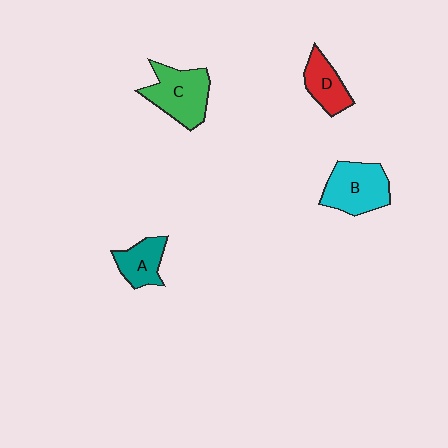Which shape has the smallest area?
Shape A (teal).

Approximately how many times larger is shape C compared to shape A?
Approximately 1.6 times.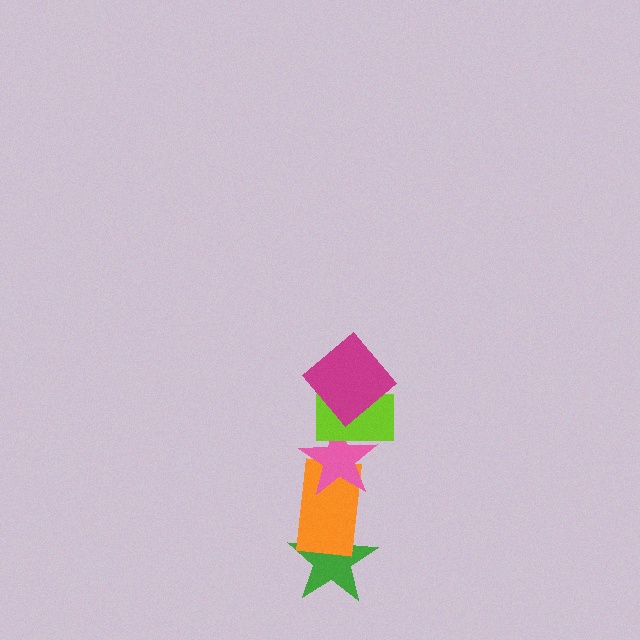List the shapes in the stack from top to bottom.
From top to bottom: the magenta diamond, the lime rectangle, the pink star, the orange rectangle, the green star.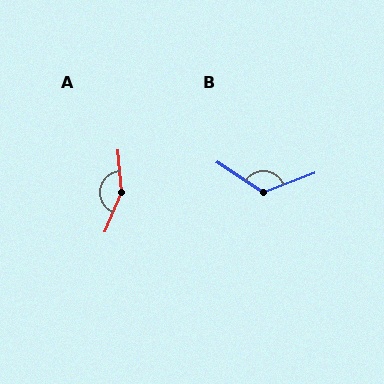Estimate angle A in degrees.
Approximately 152 degrees.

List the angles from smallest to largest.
B (126°), A (152°).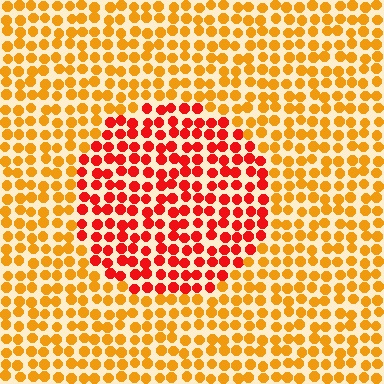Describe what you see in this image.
The image is filled with small orange elements in a uniform arrangement. A circle-shaped region is visible where the elements are tinted to a slightly different hue, forming a subtle color boundary.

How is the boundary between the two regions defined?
The boundary is defined purely by a slight shift in hue (about 39 degrees). Spacing, size, and orientation are identical on both sides.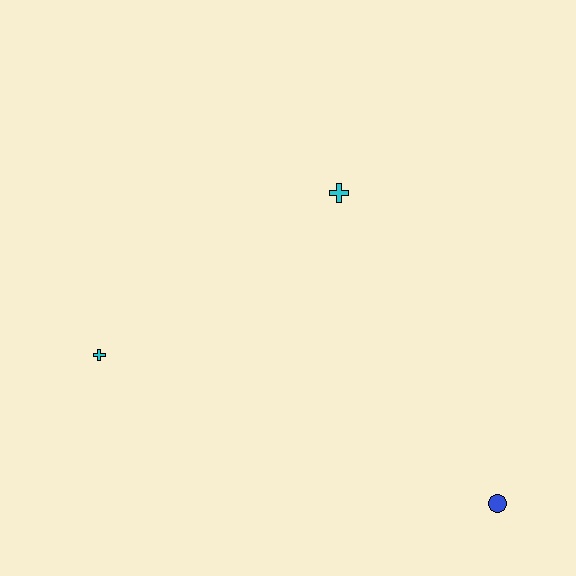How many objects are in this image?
There are 3 objects.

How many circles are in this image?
There is 1 circle.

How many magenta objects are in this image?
There are no magenta objects.